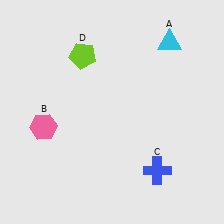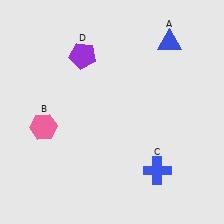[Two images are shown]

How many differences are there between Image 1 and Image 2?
There are 2 differences between the two images.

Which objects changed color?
A changed from cyan to blue. D changed from lime to purple.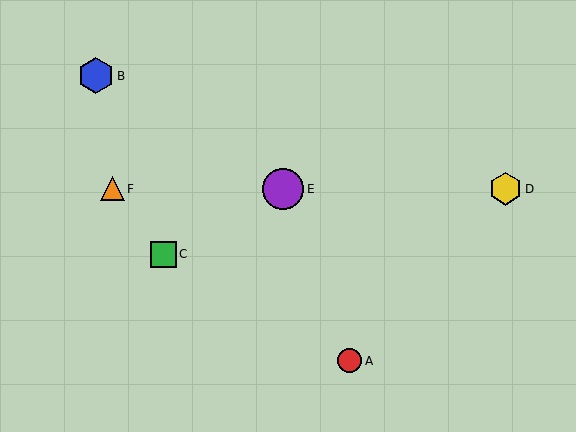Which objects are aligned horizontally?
Objects D, E, F are aligned horizontally.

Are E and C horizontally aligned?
No, E is at y≈189 and C is at y≈254.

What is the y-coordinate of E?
Object E is at y≈189.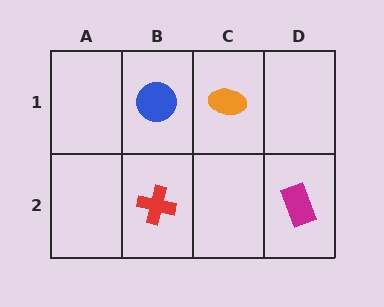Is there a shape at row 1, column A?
No, that cell is empty.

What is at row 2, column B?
A red cross.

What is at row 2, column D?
A magenta rectangle.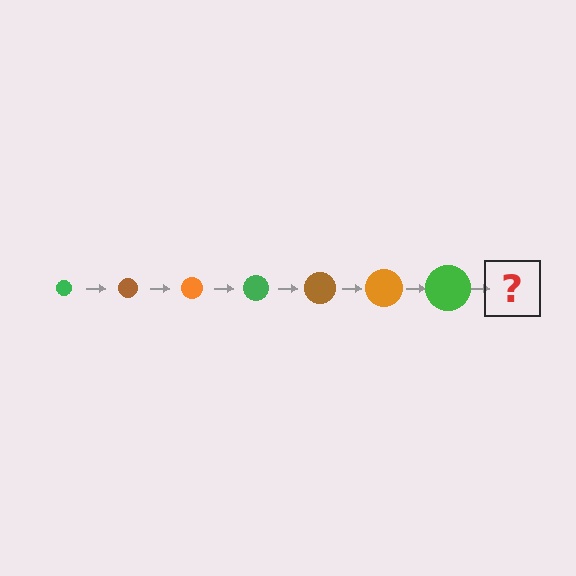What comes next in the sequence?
The next element should be a brown circle, larger than the previous one.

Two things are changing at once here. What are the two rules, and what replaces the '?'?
The two rules are that the circle grows larger each step and the color cycles through green, brown, and orange. The '?' should be a brown circle, larger than the previous one.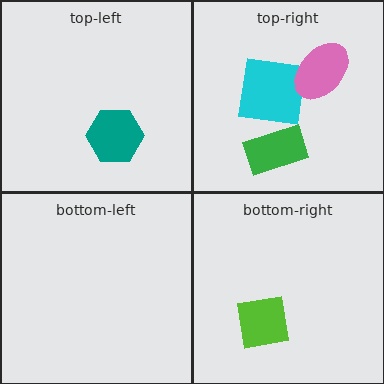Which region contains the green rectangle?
The top-right region.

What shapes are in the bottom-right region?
The lime square.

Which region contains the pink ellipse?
The top-right region.